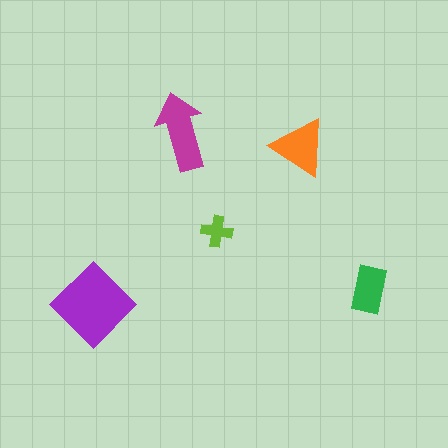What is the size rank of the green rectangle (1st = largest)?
4th.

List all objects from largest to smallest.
The purple diamond, the magenta arrow, the orange triangle, the green rectangle, the lime cross.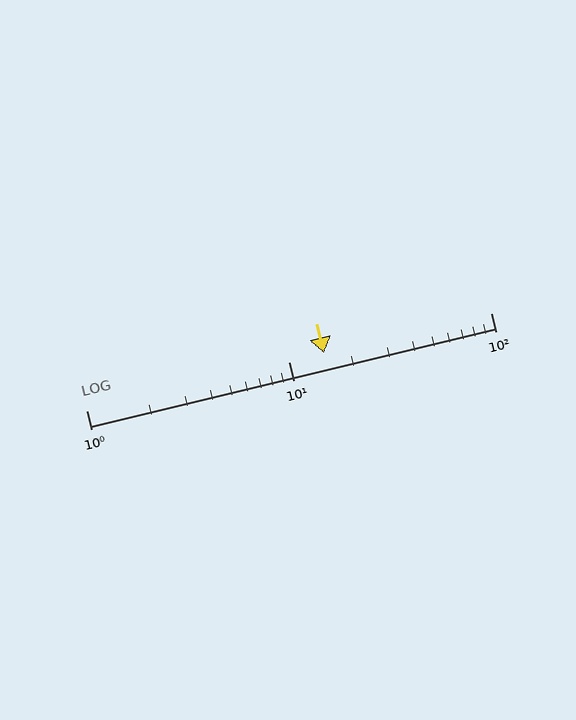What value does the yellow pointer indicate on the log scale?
The pointer indicates approximately 15.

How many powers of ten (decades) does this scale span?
The scale spans 2 decades, from 1 to 100.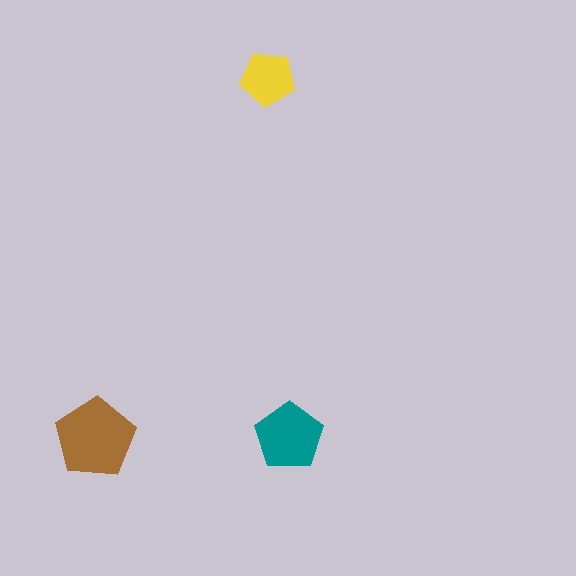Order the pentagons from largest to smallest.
the brown one, the teal one, the yellow one.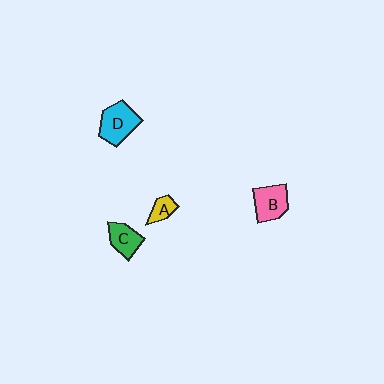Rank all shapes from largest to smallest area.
From largest to smallest: D (cyan), B (pink), C (green), A (yellow).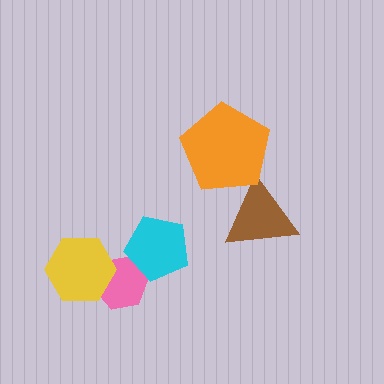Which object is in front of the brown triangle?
The orange pentagon is in front of the brown triangle.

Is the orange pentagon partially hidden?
No, no other shape covers it.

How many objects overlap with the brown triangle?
1 object overlaps with the brown triangle.